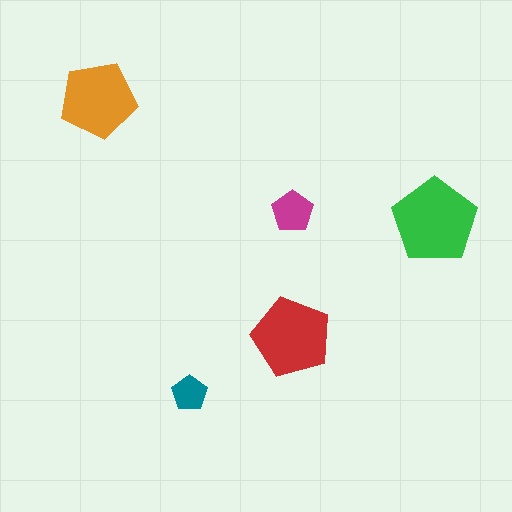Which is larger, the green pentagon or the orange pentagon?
The green one.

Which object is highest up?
The orange pentagon is topmost.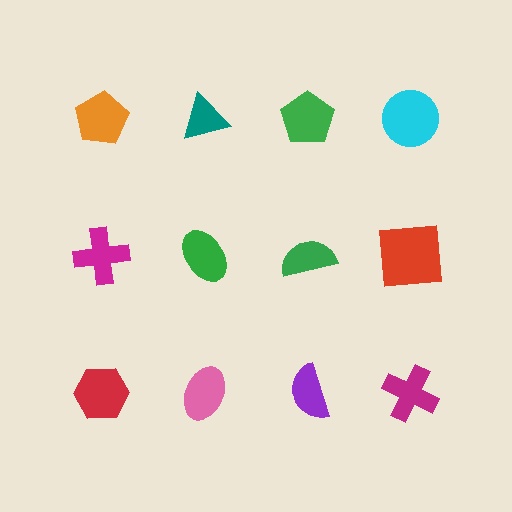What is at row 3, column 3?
A purple semicircle.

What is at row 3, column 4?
A magenta cross.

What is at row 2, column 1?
A magenta cross.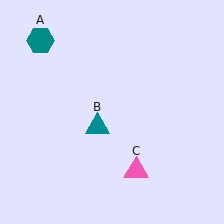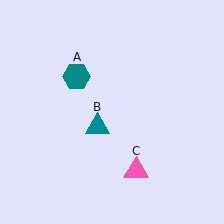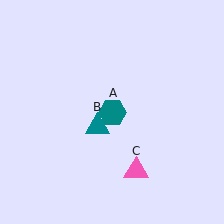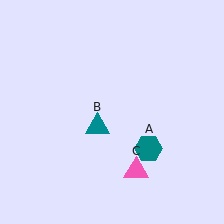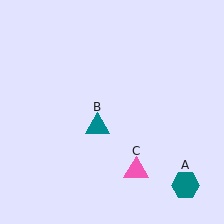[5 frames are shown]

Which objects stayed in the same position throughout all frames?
Teal triangle (object B) and pink triangle (object C) remained stationary.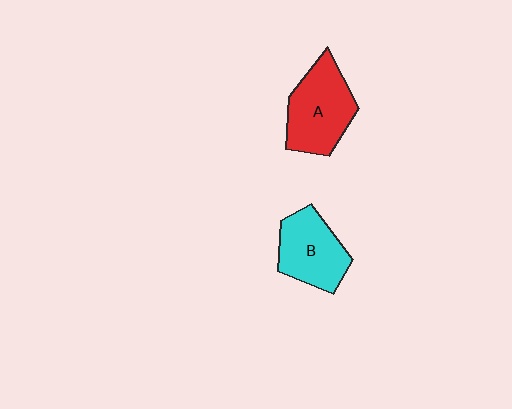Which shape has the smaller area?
Shape B (cyan).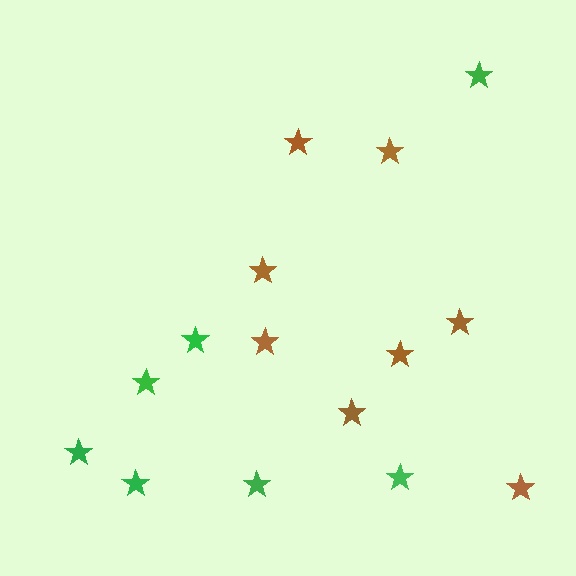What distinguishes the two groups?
There are 2 groups: one group of green stars (7) and one group of brown stars (8).